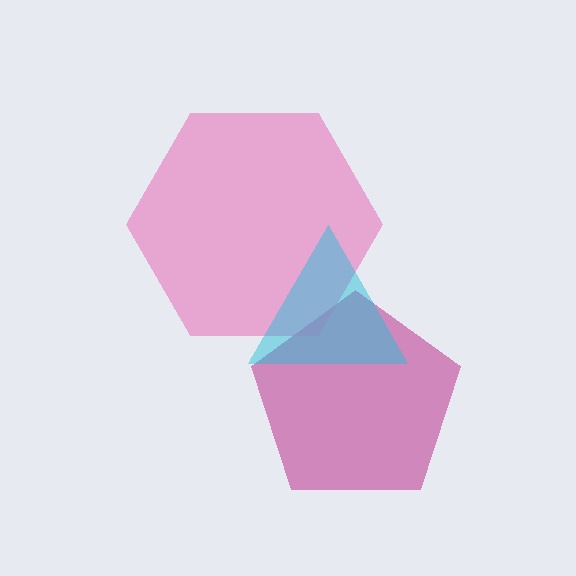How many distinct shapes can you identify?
There are 3 distinct shapes: a magenta pentagon, a pink hexagon, a cyan triangle.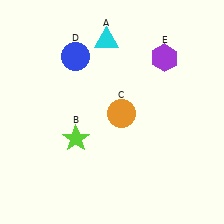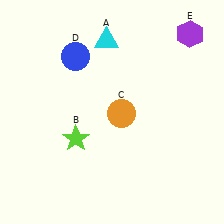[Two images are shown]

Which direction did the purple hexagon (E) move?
The purple hexagon (E) moved right.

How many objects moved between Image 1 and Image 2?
1 object moved between the two images.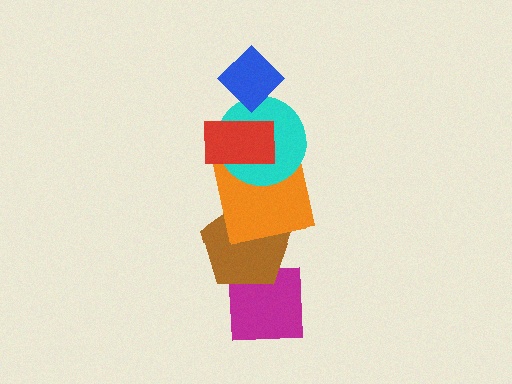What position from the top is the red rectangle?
The red rectangle is 2nd from the top.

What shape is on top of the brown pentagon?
The orange square is on top of the brown pentagon.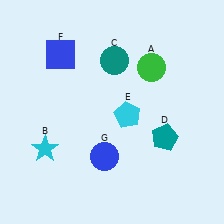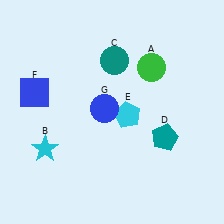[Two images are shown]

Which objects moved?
The objects that moved are: the blue square (F), the blue circle (G).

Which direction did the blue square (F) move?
The blue square (F) moved down.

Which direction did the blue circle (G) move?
The blue circle (G) moved up.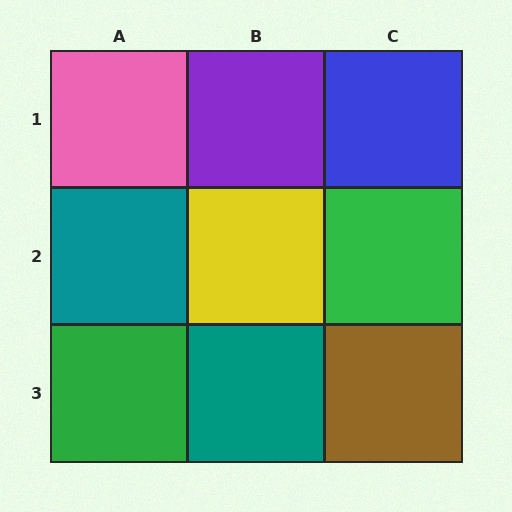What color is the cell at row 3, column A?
Green.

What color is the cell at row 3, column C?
Brown.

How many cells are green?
2 cells are green.